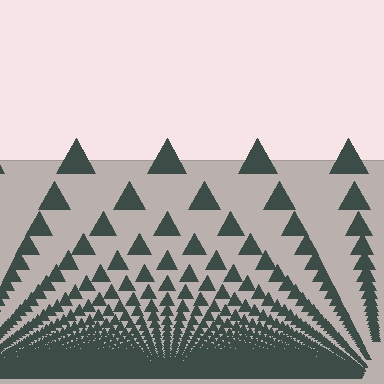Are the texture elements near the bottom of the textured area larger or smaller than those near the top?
Smaller. The gradient is inverted — elements near the bottom are smaller and denser.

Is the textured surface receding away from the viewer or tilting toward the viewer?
The surface appears to tilt toward the viewer. Texture elements get larger and sparser toward the top.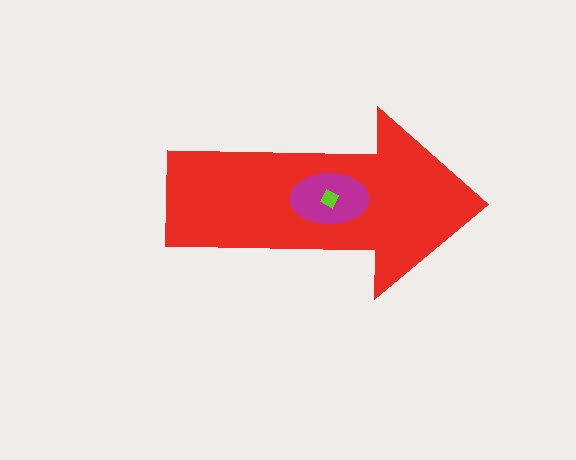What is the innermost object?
The lime diamond.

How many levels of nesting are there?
3.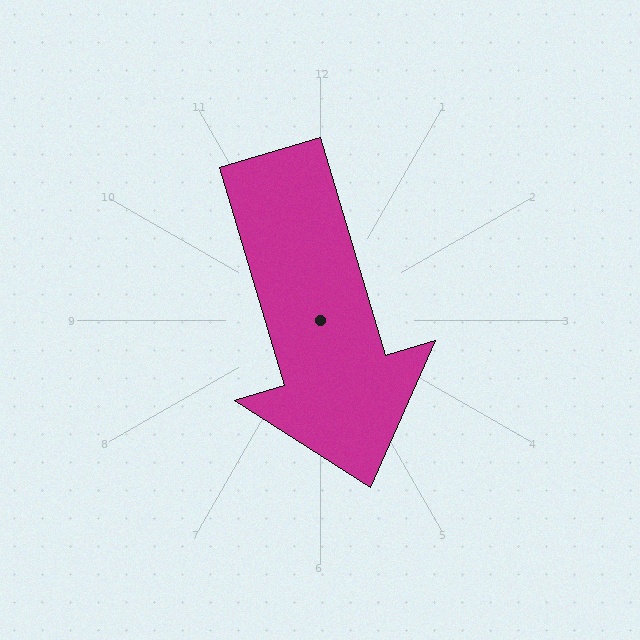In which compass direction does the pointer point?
South.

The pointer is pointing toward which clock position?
Roughly 5 o'clock.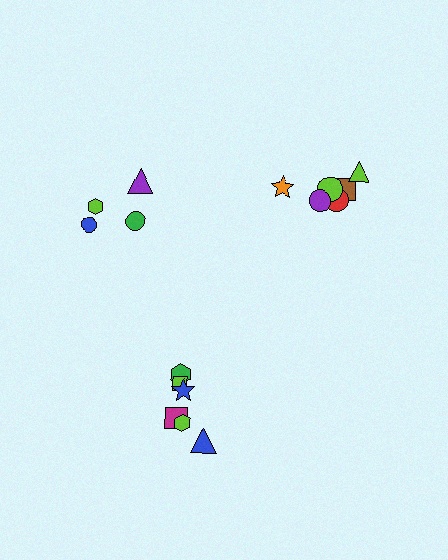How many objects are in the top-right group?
There are 6 objects.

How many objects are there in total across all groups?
There are 16 objects.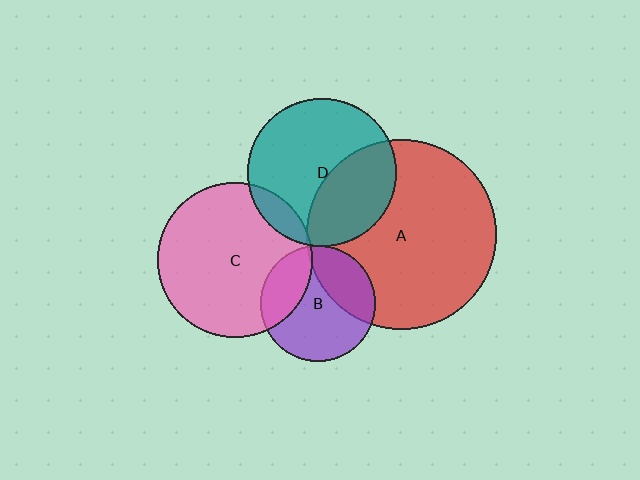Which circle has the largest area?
Circle A (red).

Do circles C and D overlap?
Yes.